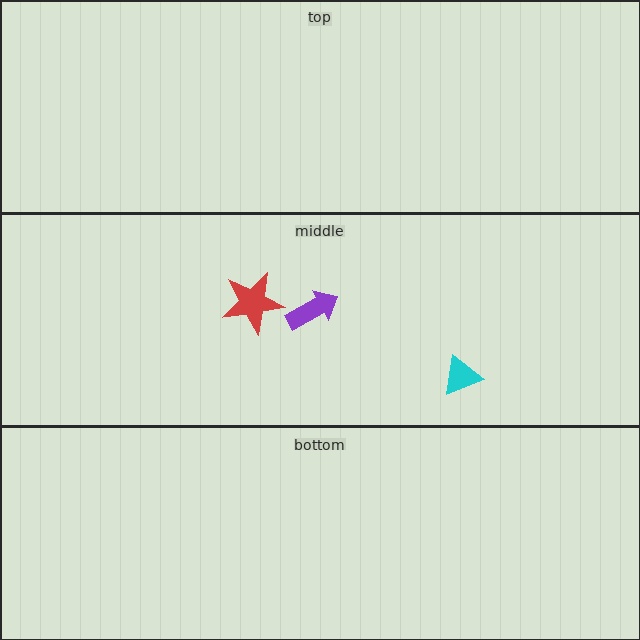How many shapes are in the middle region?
3.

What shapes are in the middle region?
The red star, the purple arrow, the cyan triangle.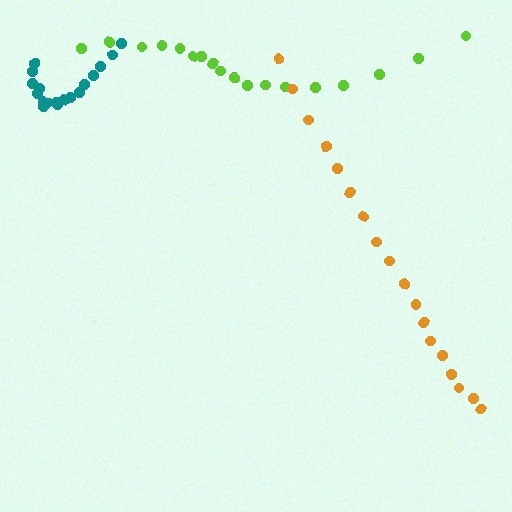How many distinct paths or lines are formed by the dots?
There are 3 distinct paths.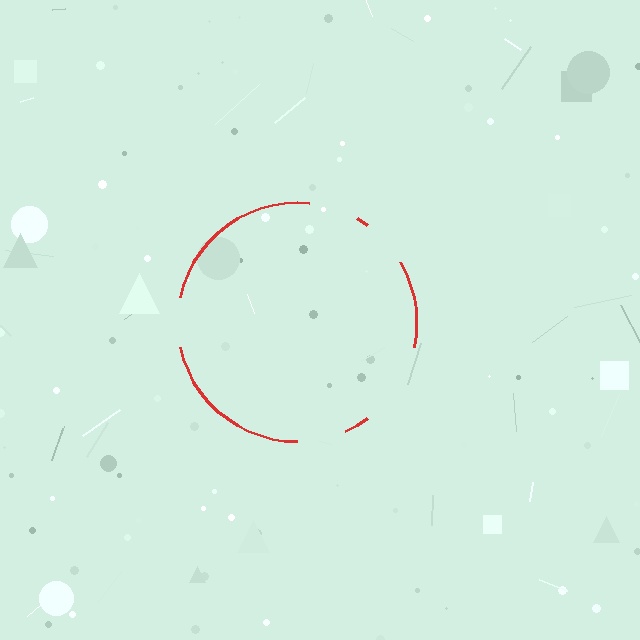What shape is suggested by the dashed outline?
The dashed outline suggests a circle.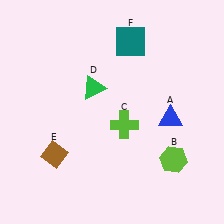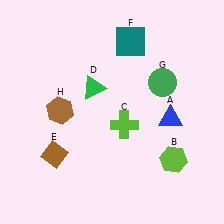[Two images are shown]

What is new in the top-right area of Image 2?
A green circle (G) was added in the top-right area of Image 2.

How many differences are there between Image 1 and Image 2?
There are 2 differences between the two images.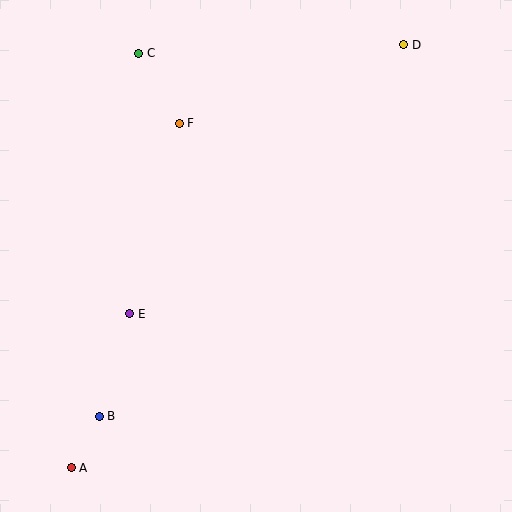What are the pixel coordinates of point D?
Point D is at (404, 45).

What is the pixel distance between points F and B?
The distance between F and B is 304 pixels.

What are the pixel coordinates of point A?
Point A is at (71, 468).